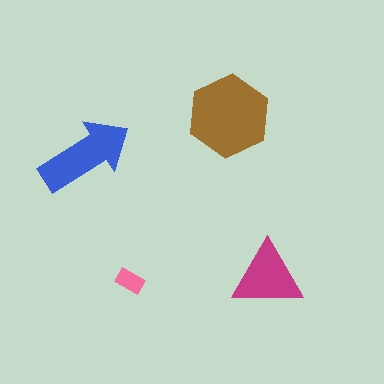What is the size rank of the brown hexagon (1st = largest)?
1st.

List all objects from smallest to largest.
The pink rectangle, the magenta triangle, the blue arrow, the brown hexagon.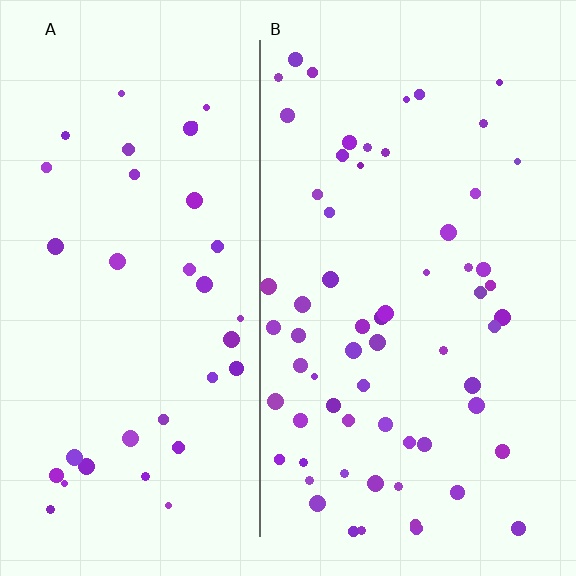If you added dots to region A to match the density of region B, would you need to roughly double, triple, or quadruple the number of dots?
Approximately double.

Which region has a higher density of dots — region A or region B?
B (the right).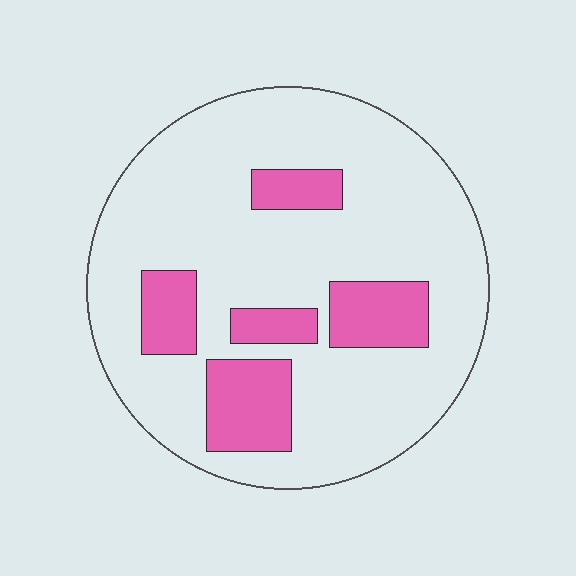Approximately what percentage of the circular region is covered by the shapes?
Approximately 20%.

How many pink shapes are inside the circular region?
5.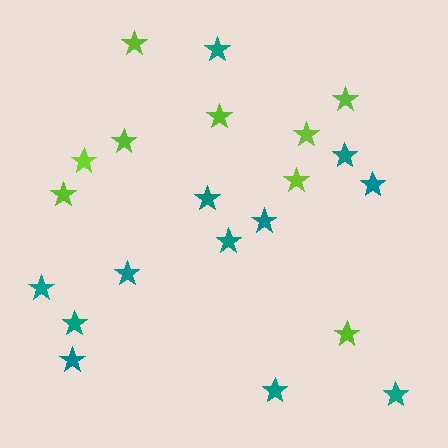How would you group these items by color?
There are 2 groups: one group of teal stars (12) and one group of lime stars (9).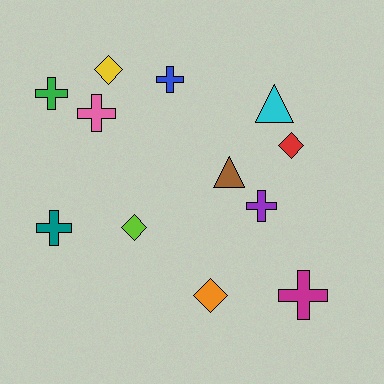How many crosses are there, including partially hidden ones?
There are 6 crosses.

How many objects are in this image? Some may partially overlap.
There are 12 objects.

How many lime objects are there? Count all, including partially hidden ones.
There is 1 lime object.